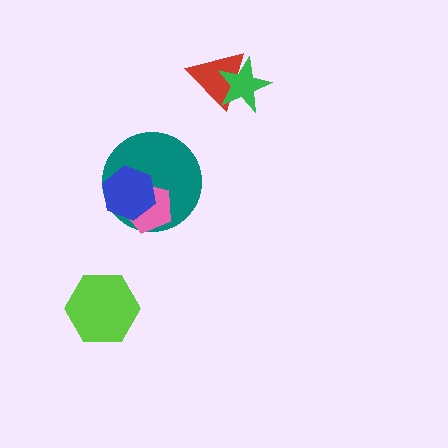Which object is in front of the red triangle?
The green star is in front of the red triangle.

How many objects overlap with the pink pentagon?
2 objects overlap with the pink pentagon.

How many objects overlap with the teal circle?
2 objects overlap with the teal circle.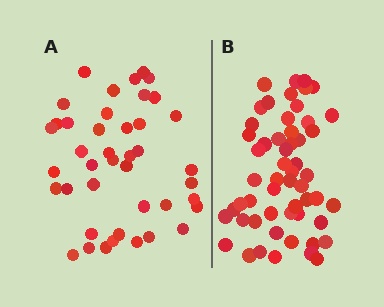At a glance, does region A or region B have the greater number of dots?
Region B (the right region) has more dots.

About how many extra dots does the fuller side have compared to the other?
Region B has approximately 15 more dots than region A.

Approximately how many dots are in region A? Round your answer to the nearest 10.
About 40 dots. (The exact count is 42, which rounds to 40.)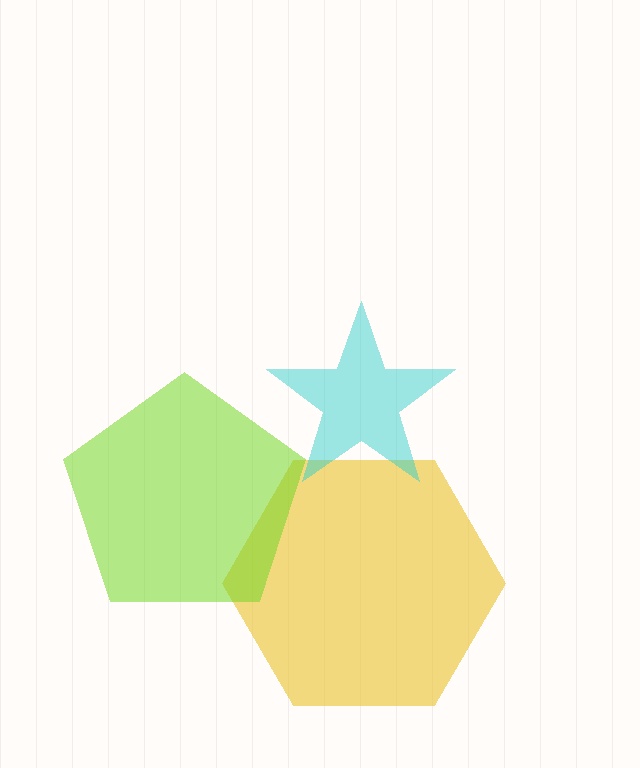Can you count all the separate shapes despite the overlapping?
Yes, there are 3 separate shapes.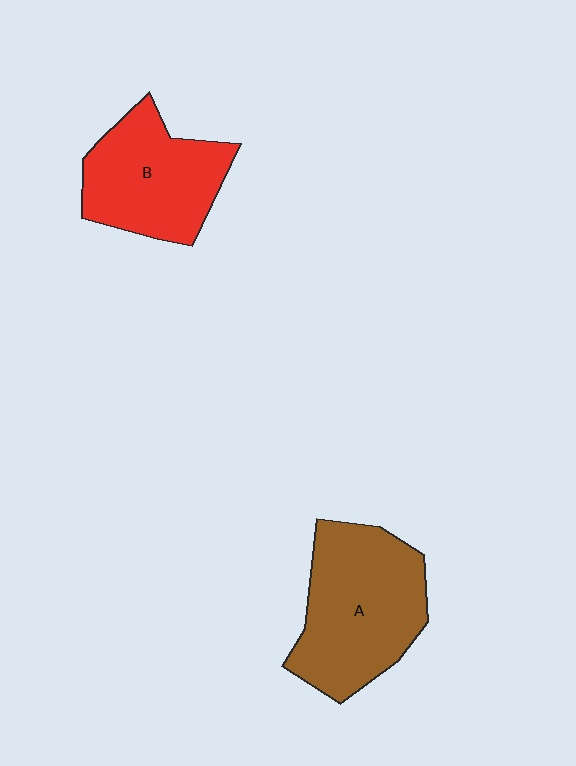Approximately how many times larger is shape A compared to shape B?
Approximately 1.2 times.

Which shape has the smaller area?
Shape B (red).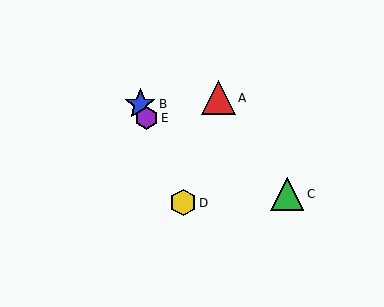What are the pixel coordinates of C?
Object C is at (287, 194).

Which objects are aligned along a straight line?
Objects B, D, E are aligned along a straight line.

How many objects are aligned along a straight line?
3 objects (B, D, E) are aligned along a straight line.